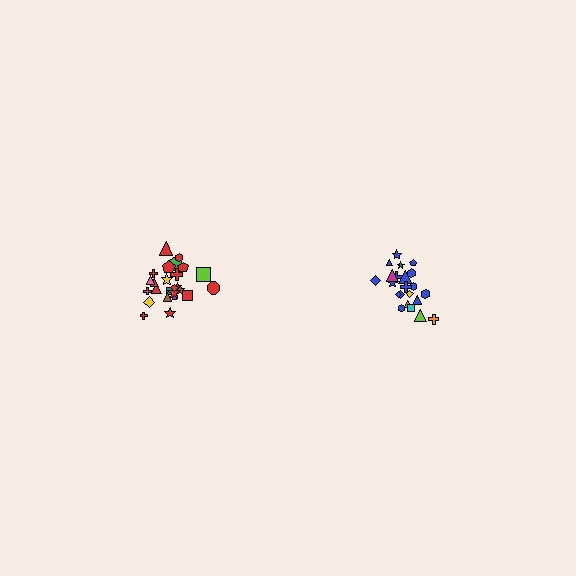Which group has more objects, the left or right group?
The left group.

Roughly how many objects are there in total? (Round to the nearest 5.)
Roughly 45 objects in total.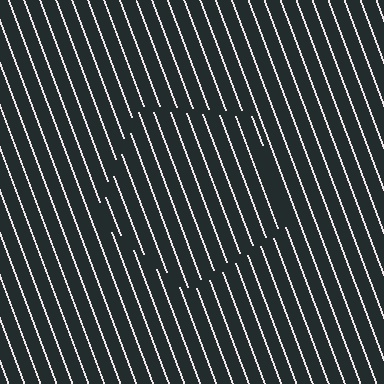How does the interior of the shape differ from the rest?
The interior of the shape contains the same grating, shifted by half a period — the contour is defined by the phase discontinuity where line-ends from the inner and outer gratings abut.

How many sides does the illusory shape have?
5 sides — the line-ends trace a pentagon.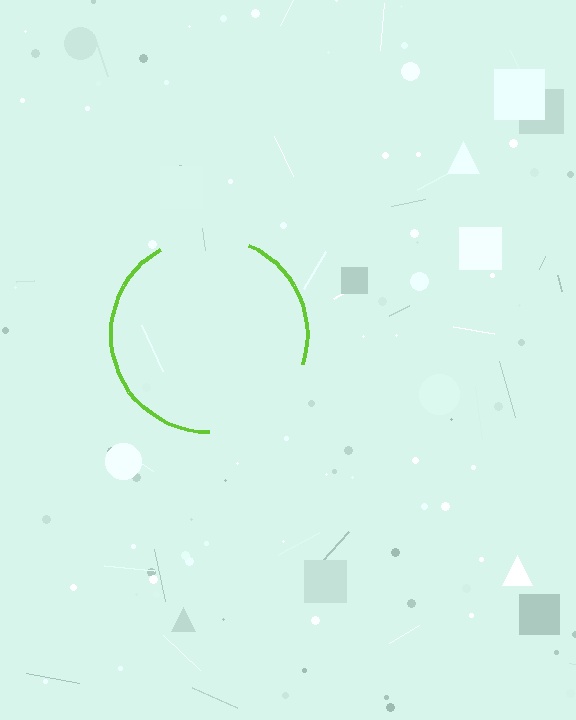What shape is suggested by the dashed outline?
The dashed outline suggests a circle.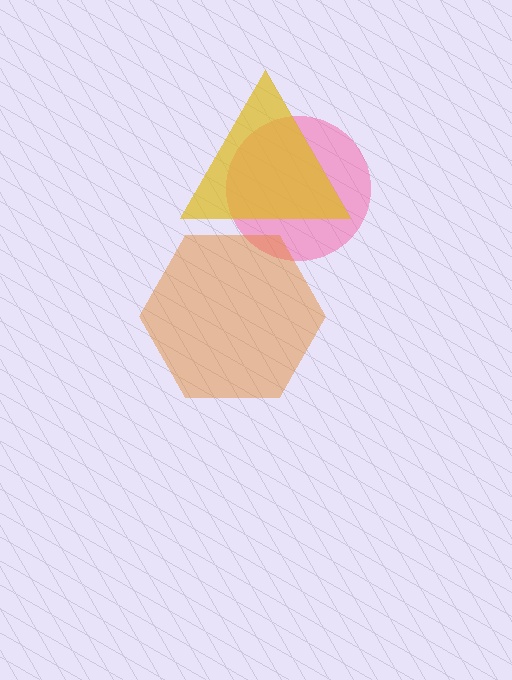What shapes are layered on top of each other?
The layered shapes are: a pink circle, an orange hexagon, a yellow triangle.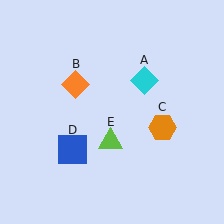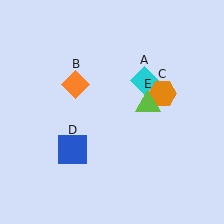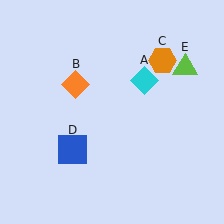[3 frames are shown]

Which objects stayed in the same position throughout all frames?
Cyan diamond (object A) and orange diamond (object B) and blue square (object D) remained stationary.